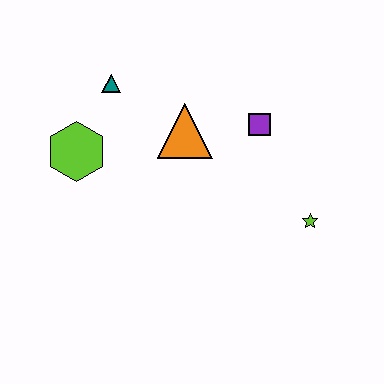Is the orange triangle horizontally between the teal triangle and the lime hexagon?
No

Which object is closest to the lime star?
The purple square is closest to the lime star.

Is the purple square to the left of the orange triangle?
No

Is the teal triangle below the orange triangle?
No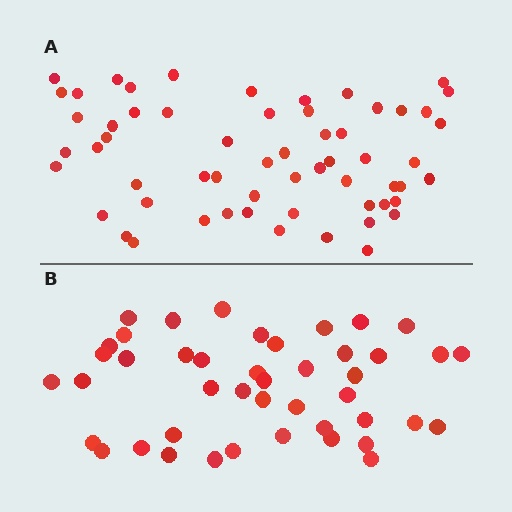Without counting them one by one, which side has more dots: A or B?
Region A (the top region) has more dots.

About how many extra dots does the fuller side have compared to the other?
Region A has approximately 15 more dots than region B.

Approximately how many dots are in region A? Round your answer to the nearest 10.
About 60 dots. (The exact count is 59, which rounds to 60.)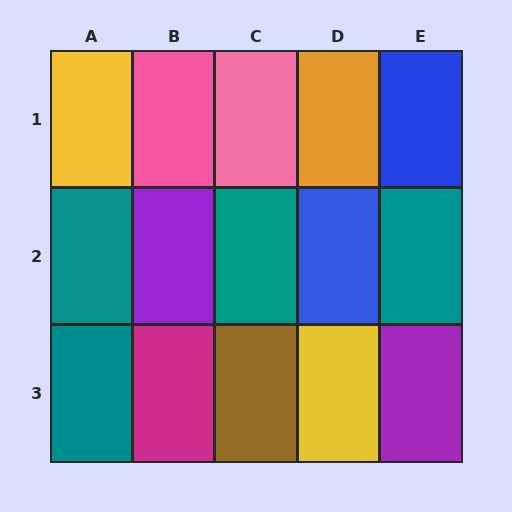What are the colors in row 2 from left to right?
Teal, purple, teal, blue, teal.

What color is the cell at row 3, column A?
Teal.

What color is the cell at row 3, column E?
Purple.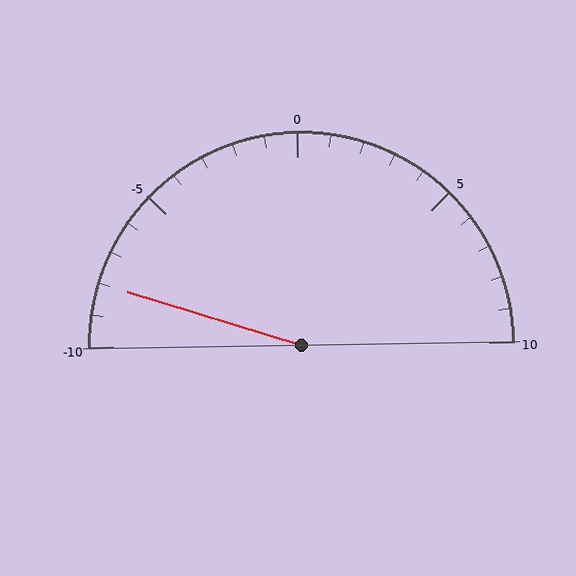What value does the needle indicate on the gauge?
The needle indicates approximately -8.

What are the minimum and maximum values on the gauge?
The gauge ranges from -10 to 10.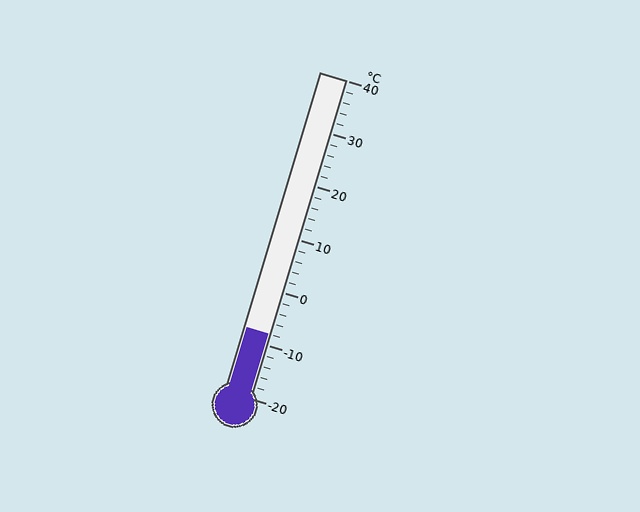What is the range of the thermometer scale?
The thermometer scale ranges from -20°C to 40°C.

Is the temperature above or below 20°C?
The temperature is below 20°C.